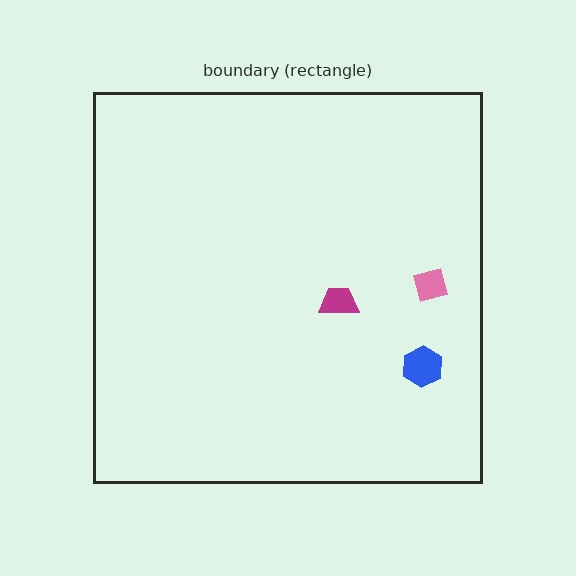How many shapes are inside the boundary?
3 inside, 0 outside.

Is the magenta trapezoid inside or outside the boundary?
Inside.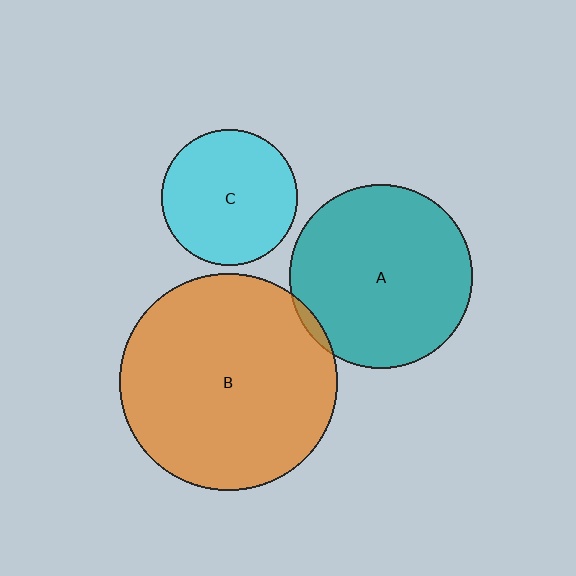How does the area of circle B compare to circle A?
Approximately 1.4 times.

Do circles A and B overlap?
Yes.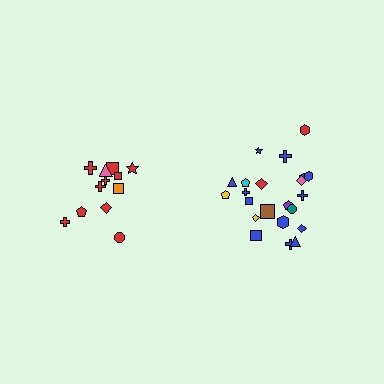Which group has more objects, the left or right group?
The right group.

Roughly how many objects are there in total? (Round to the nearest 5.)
Roughly 35 objects in total.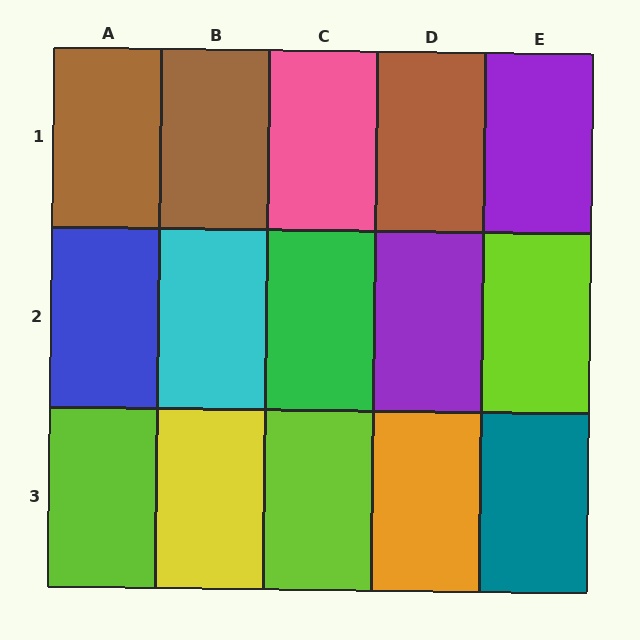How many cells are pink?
1 cell is pink.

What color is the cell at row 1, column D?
Brown.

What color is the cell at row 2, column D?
Purple.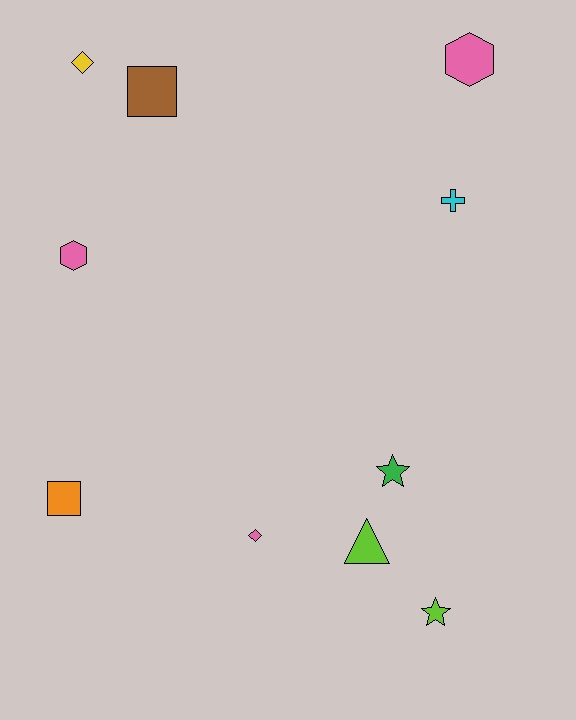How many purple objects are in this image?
There are no purple objects.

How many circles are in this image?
There are no circles.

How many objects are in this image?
There are 10 objects.